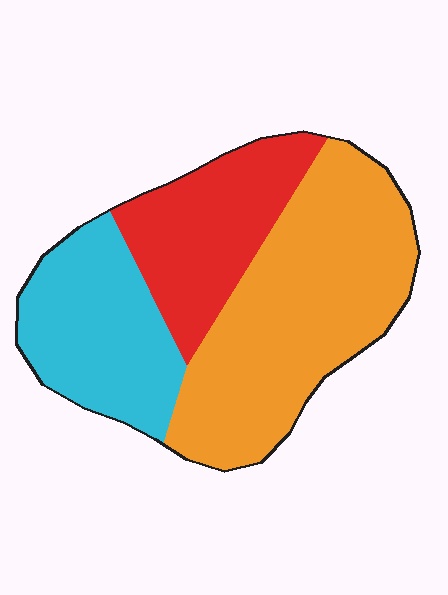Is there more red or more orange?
Orange.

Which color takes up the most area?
Orange, at roughly 50%.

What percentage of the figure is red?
Red takes up less than a quarter of the figure.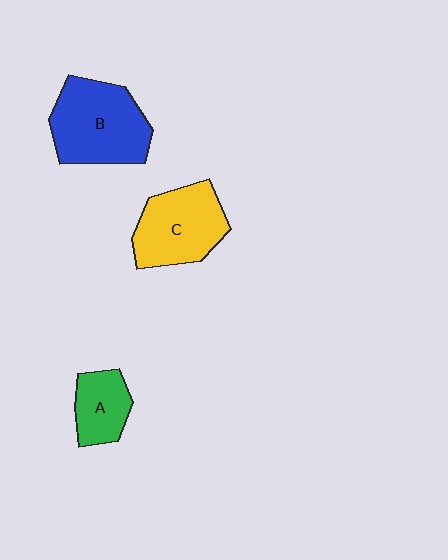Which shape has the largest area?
Shape B (blue).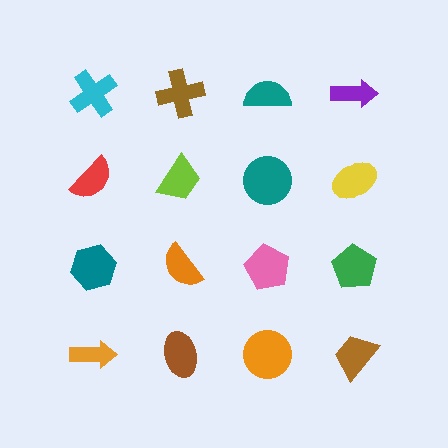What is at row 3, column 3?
A pink pentagon.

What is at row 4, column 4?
A brown trapezoid.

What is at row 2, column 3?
A teal circle.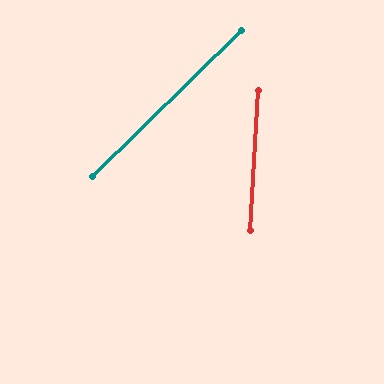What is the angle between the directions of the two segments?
Approximately 42 degrees.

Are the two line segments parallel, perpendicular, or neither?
Neither parallel nor perpendicular — they differ by about 42°.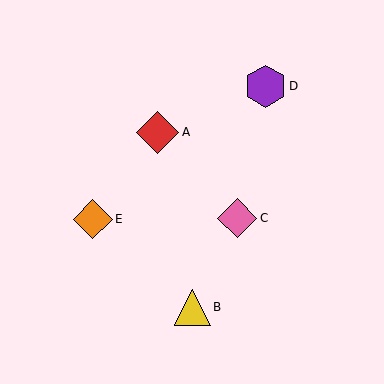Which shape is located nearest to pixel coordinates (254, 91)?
The purple hexagon (labeled D) at (265, 86) is nearest to that location.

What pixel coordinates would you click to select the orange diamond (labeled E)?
Click at (93, 219) to select the orange diamond E.